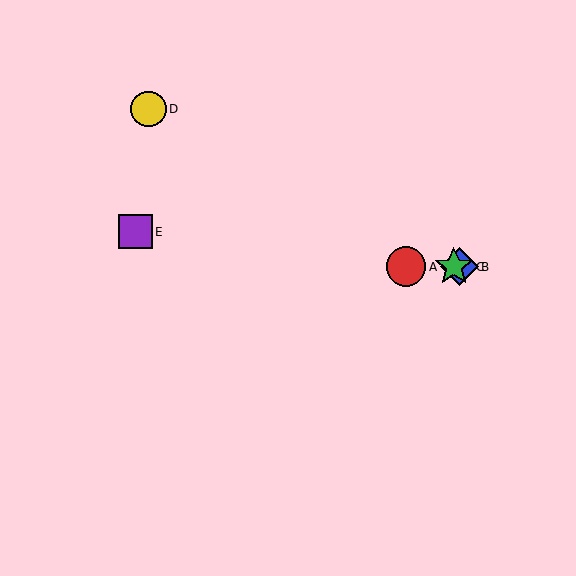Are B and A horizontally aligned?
Yes, both are at y≈267.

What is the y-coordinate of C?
Object C is at y≈267.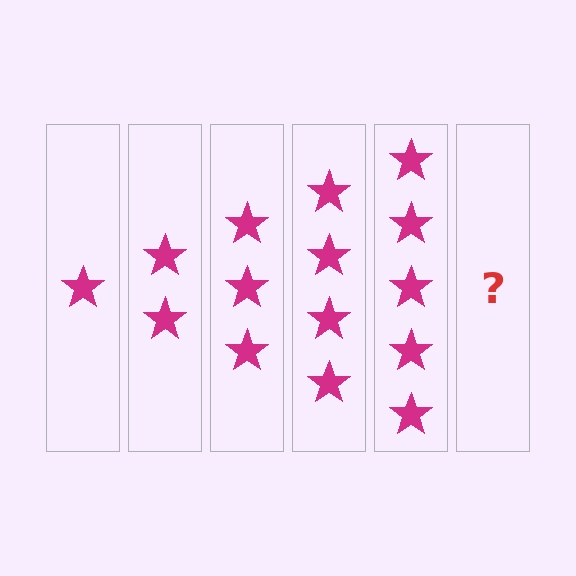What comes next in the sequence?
The next element should be 6 stars.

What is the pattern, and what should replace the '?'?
The pattern is that each step adds one more star. The '?' should be 6 stars.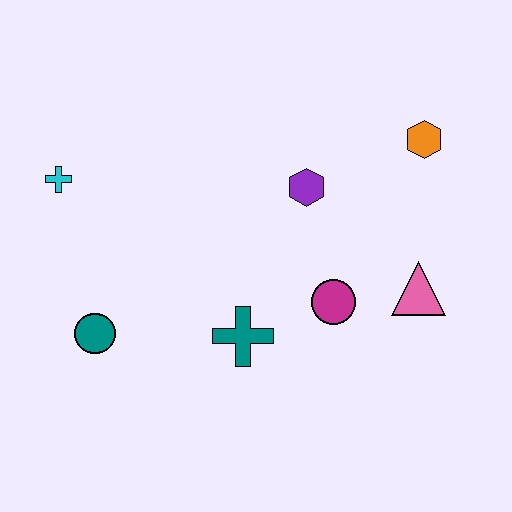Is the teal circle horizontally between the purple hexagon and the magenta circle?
No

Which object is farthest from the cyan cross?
The pink triangle is farthest from the cyan cross.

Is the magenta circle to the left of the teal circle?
No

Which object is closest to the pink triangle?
The magenta circle is closest to the pink triangle.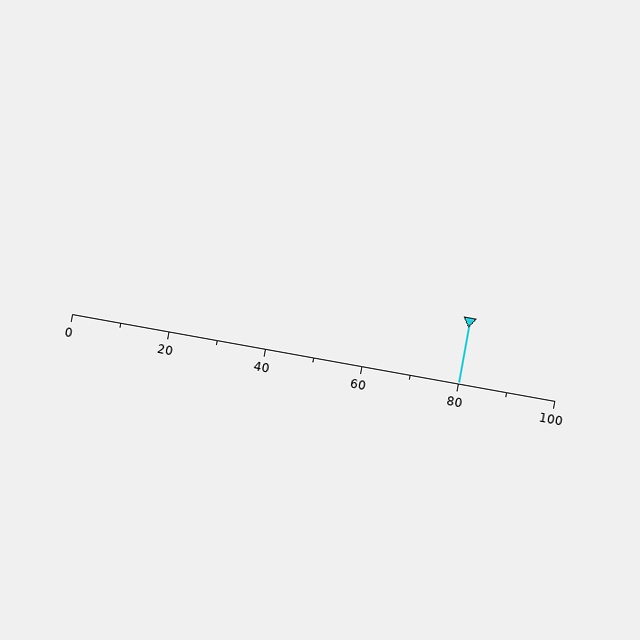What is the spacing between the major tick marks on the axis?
The major ticks are spaced 20 apart.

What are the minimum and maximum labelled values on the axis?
The axis runs from 0 to 100.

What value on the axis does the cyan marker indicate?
The marker indicates approximately 80.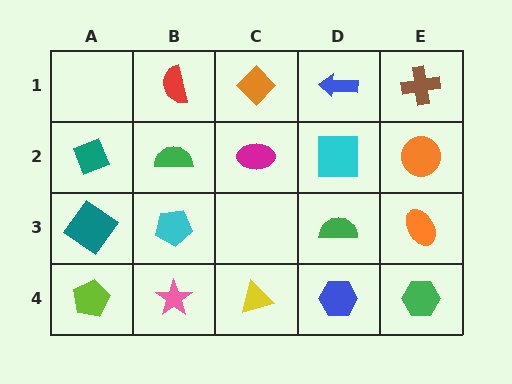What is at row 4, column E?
A green hexagon.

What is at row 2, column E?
An orange circle.